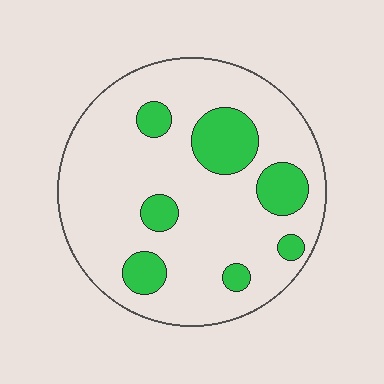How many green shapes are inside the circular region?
7.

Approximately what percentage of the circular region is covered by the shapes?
Approximately 20%.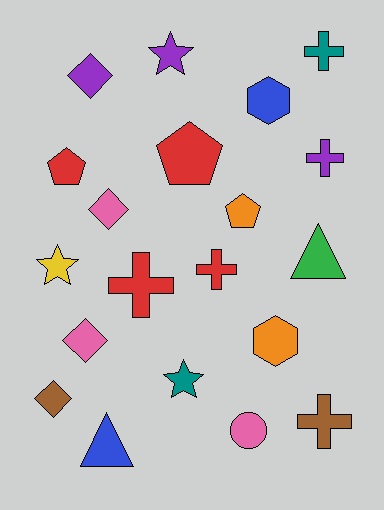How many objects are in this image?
There are 20 objects.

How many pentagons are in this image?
There are 3 pentagons.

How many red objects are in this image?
There are 4 red objects.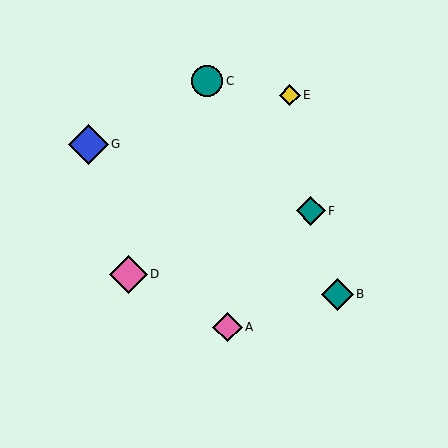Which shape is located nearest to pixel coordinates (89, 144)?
The blue diamond (labeled G) at (88, 144) is nearest to that location.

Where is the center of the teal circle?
The center of the teal circle is at (207, 81).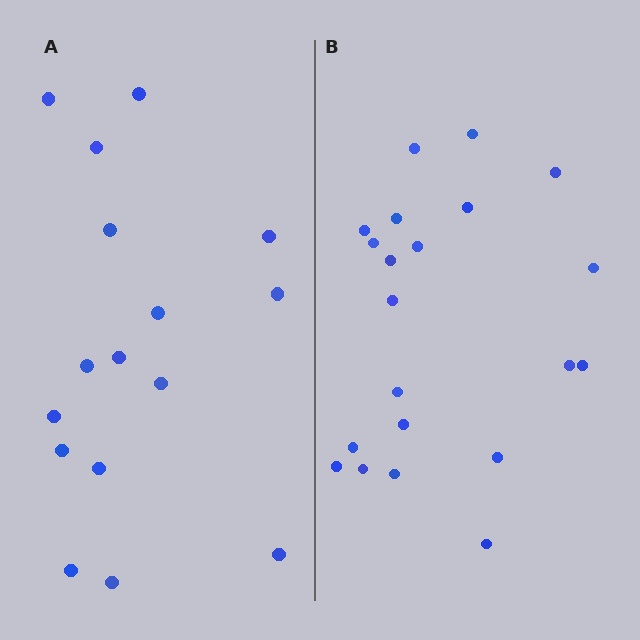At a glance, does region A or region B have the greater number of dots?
Region B (the right region) has more dots.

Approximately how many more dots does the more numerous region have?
Region B has about 5 more dots than region A.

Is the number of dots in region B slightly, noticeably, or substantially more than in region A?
Region B has noticeably more, but not dramatically so. The ratio is roughly 1.3 to 1.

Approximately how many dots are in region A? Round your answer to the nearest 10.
About 20 dots. (The exact count is 16, which rounds to 20.)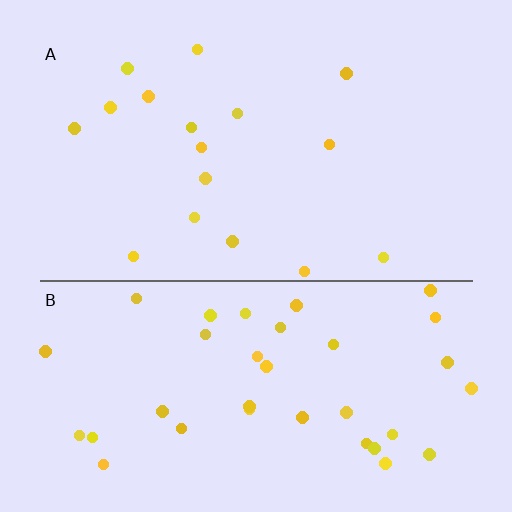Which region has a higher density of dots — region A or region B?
B (the bottom).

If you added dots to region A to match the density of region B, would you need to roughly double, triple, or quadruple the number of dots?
Approximately double.